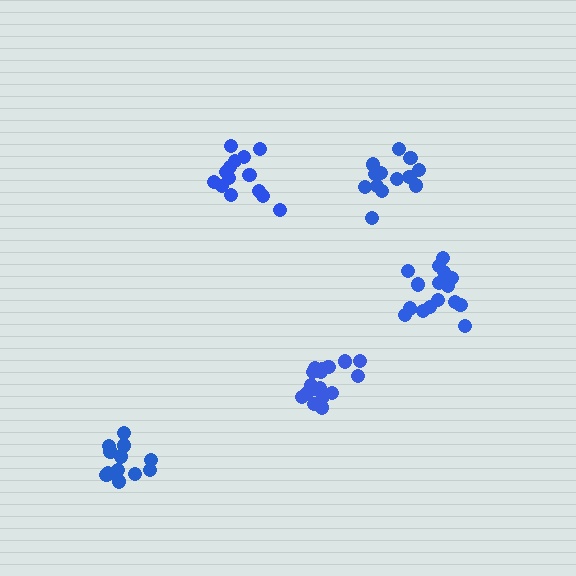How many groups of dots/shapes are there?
There are 5 groups.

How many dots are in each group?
Group 1: 14 dots, Group 2: 16 dots, Group 3: 17 dots, Group 4: 16 dots, Group 5: 13 dots (76 total).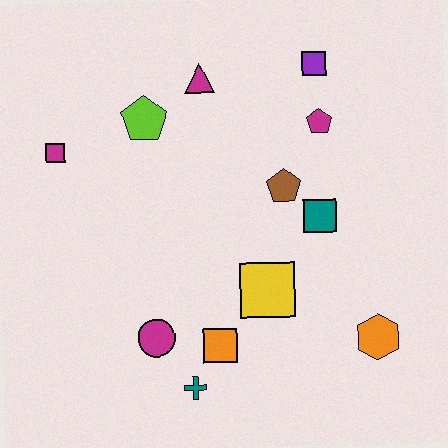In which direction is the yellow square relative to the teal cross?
The yellow square is above the teal cross.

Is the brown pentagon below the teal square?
No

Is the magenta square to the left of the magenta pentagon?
Yes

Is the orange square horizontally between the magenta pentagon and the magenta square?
Yes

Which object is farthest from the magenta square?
The orange hexagon is farthest from the magenta square.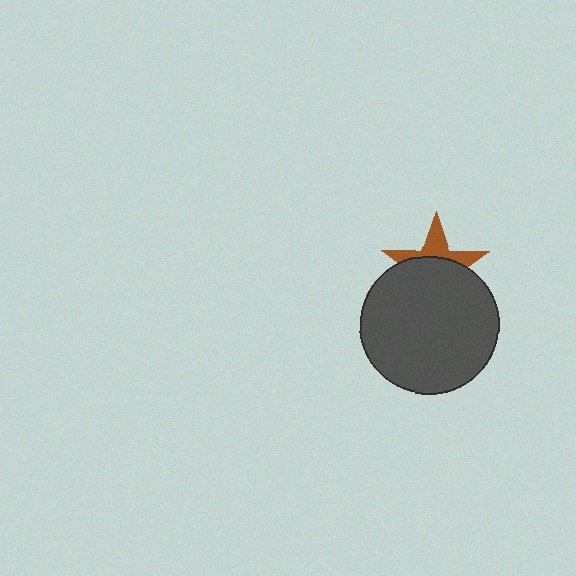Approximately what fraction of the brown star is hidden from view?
Roughly 64% of the brown star is hidden behind the dark gray circle.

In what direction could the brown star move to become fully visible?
The brown star could move up. That would shift it out from behind the dark gray circle entirely.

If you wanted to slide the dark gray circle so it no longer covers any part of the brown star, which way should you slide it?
Slide it down — that is the most direct way to separate the two shapes.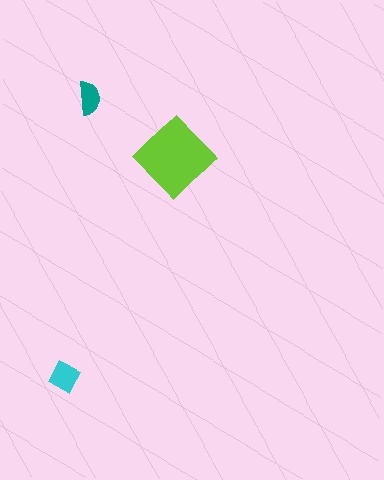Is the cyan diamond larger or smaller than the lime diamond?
Smaller.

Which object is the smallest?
The teal semicircle.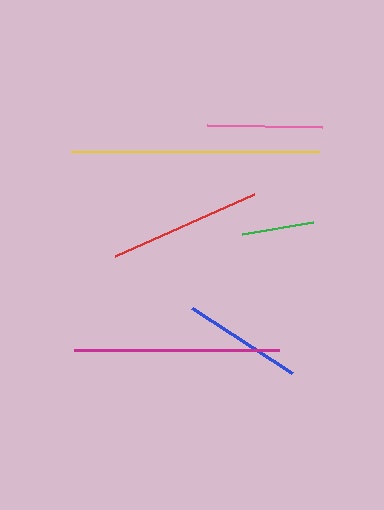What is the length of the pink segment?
The pink segment is approximately 115 pixels long.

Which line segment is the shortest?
The green line is the shortest at approximately 72 pixels.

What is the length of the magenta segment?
The magenta segment is approximately 205 pixels long.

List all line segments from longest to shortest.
From longest to shortest: yellow, magenta, red, blue, pink, green.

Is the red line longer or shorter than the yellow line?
The yellow line is longer than the red line.